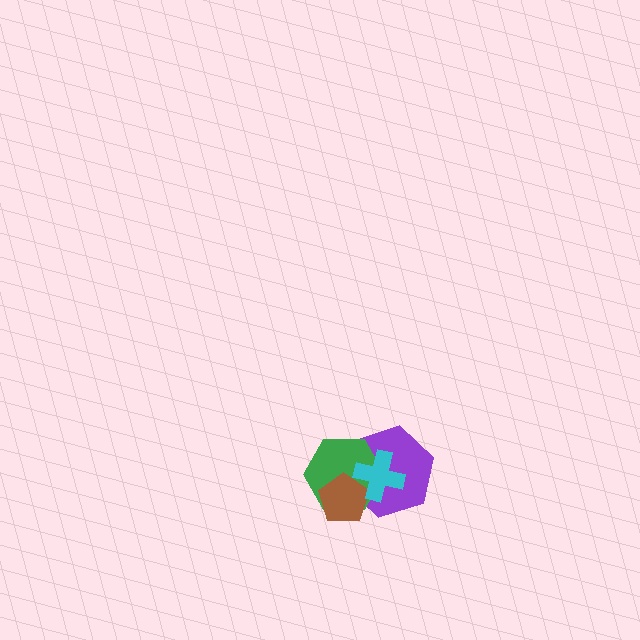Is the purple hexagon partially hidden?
Yes, it is partially covered by another shape.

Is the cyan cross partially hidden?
No, no other shape covers it.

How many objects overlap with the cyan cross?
3 objects overlap with the cyan cross.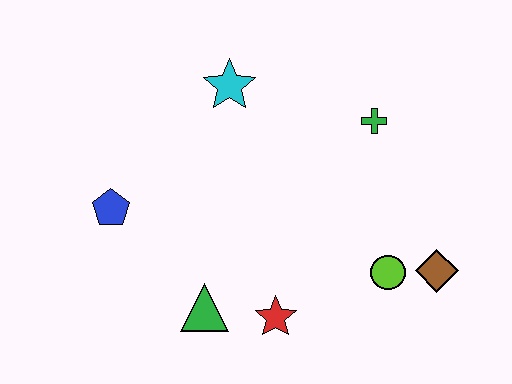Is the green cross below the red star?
No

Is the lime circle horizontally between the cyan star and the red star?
No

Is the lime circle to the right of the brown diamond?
No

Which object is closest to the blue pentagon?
The green triangle is closest to the blue pentagon.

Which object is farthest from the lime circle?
The blue pentagon is farthest from the lime circle.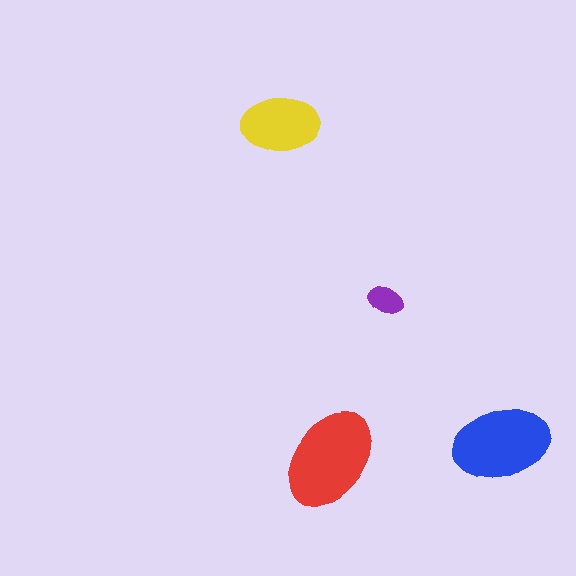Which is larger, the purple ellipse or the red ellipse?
The red one.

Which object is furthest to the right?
The blue ellipse is rightmost.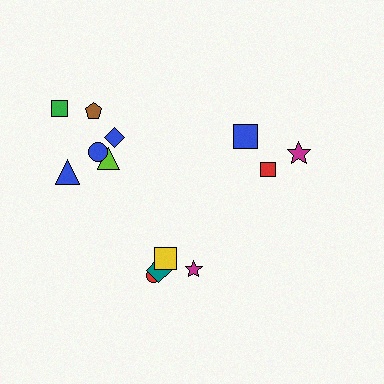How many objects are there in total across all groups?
There are 13 objects.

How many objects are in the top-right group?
There are 3 objects.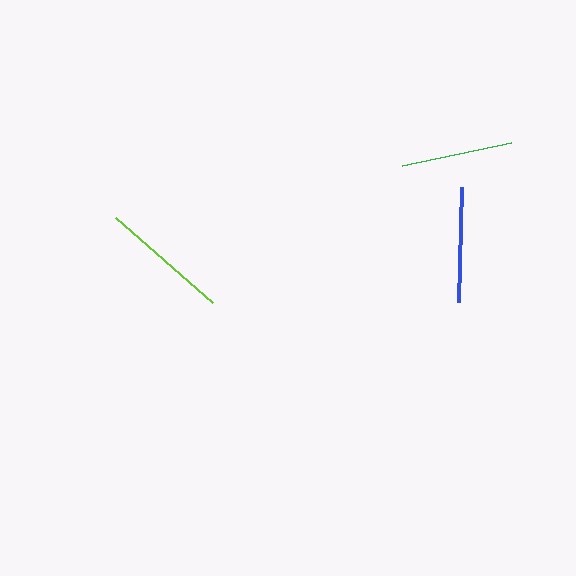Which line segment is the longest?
The lime line is the longest at approximately 129 pixels.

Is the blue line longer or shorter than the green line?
The blue line is longer than the green line.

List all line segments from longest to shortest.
From longest to shortest: lime, blue, green.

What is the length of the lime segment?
The lime segment is approximately 129 pixels long.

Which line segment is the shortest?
The green line is the shortest at approximately 111 pixels.